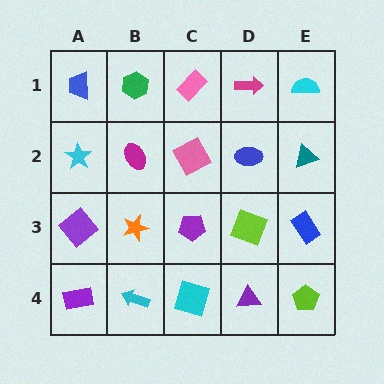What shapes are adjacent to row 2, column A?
A blue trapezoid (row 1, column A), a purple diamond (row 3, column A), a magenta ellipse (row 2, column B).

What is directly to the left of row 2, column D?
A pink square.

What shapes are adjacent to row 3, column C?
A pink square (row 2, column C), a cyan square (row 4, column C), an orange star (row 3, column B), a lime square (row 3, column D).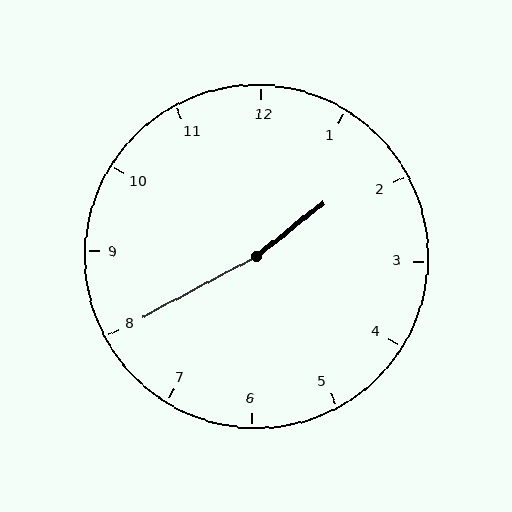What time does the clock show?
1:40.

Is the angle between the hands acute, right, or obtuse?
It is obtuse.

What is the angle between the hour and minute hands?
Approximately 170 degrees.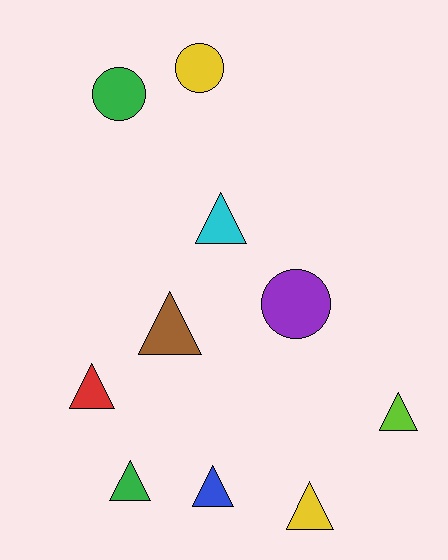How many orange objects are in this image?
There are no orange objects.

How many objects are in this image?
There are 10 objects.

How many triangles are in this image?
There are 7 triangles.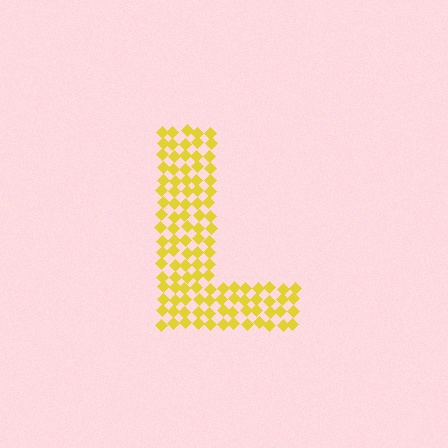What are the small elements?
The small elements are diamonds.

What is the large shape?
The large shape is the letter L.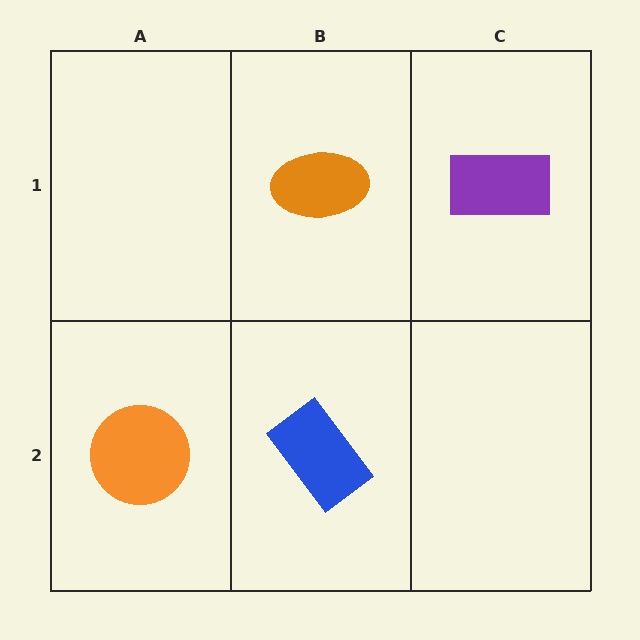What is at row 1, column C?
A purple rectangle.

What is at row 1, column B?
An orange ellipse.